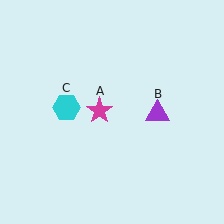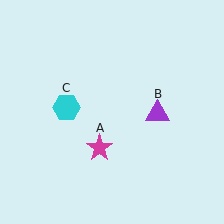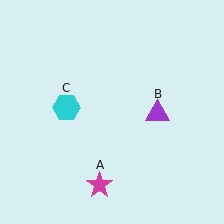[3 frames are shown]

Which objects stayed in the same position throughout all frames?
Purple triangle (object B) and cyan hexagon (object C) remained stationary.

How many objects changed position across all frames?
1 object changed position: magenta star (object A).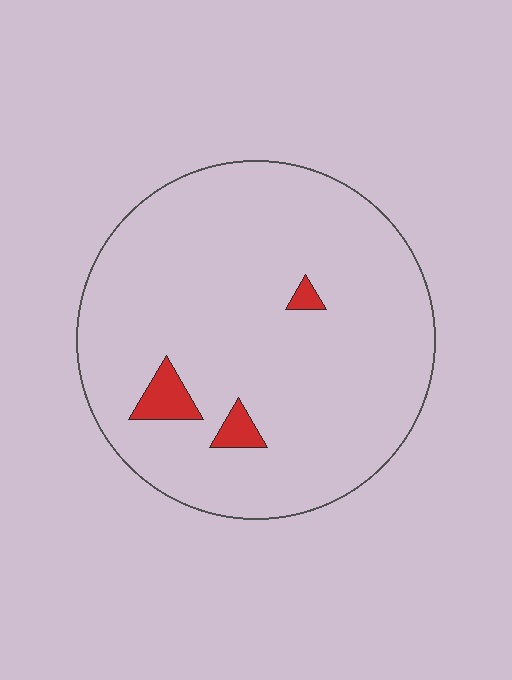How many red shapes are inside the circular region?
3.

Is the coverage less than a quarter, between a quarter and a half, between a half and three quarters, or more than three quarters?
Less than a quarter.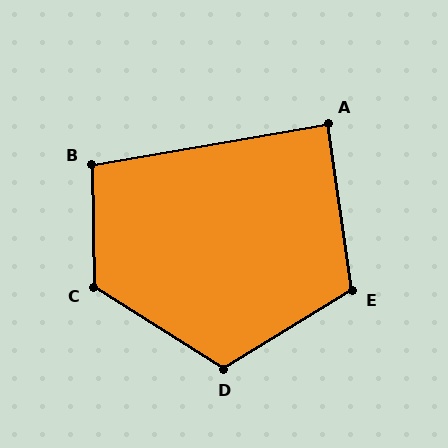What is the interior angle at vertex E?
Approximately 113 degrees (obtuse).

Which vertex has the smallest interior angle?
A, at approximately 88 degrees.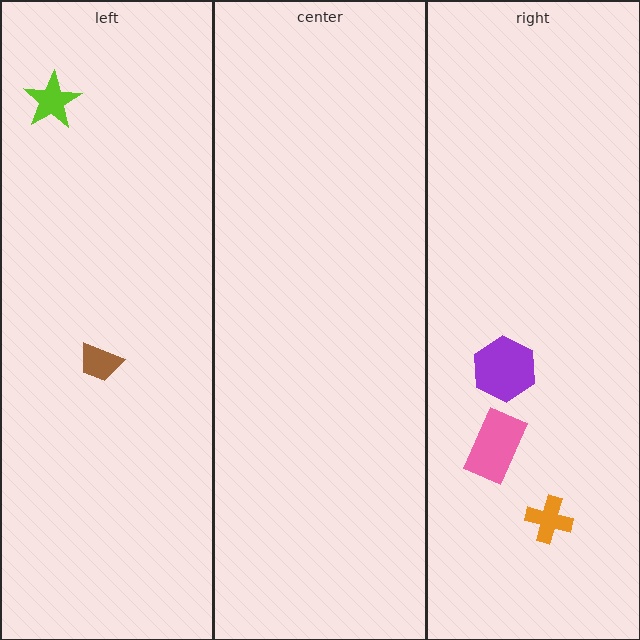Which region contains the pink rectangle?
The right region.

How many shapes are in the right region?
3.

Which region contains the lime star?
The left region.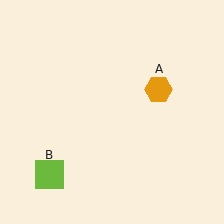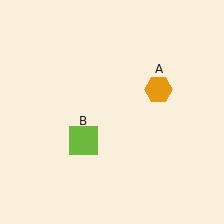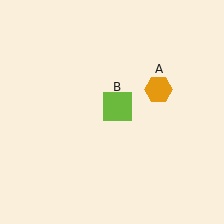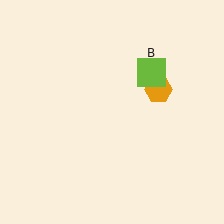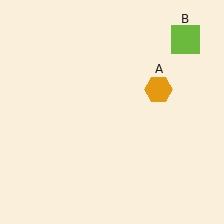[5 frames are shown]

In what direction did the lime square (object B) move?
The lime square (object B) moved up and to the right.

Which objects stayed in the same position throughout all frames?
Orange hexagon (object A) remained stationary.